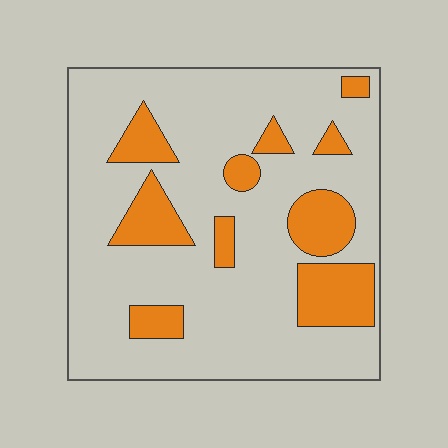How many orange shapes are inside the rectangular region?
10.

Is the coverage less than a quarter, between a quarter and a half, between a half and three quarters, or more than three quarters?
Less than a quarter.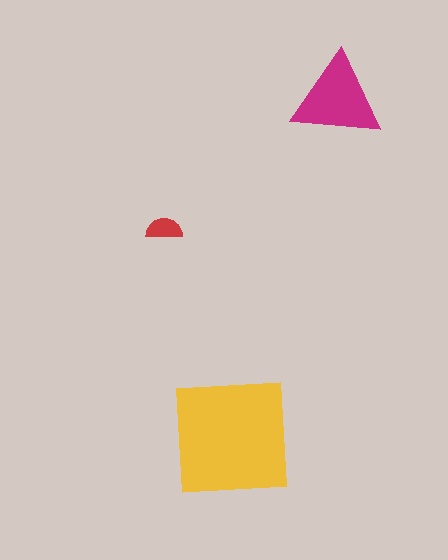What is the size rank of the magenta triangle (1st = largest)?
2nd.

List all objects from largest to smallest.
The yellow square, the magenta triangle, the red semicircle.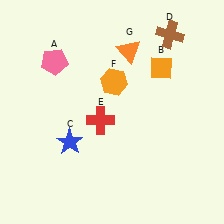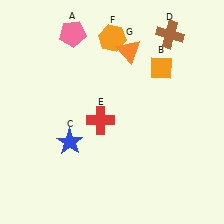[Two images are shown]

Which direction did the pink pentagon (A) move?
The pink pentagon (A) moved up.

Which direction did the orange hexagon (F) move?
The orange hexagon (F) moved up.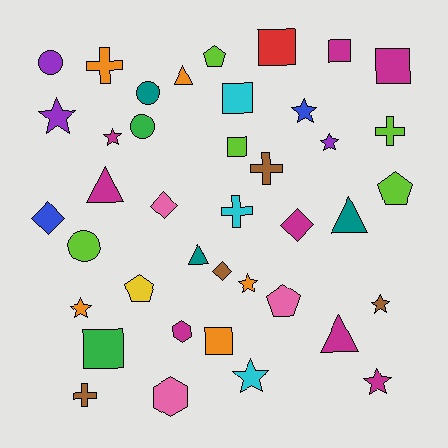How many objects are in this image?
There are 40 objects.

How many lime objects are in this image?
There are 5 lime objects.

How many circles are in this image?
There are 4 circles.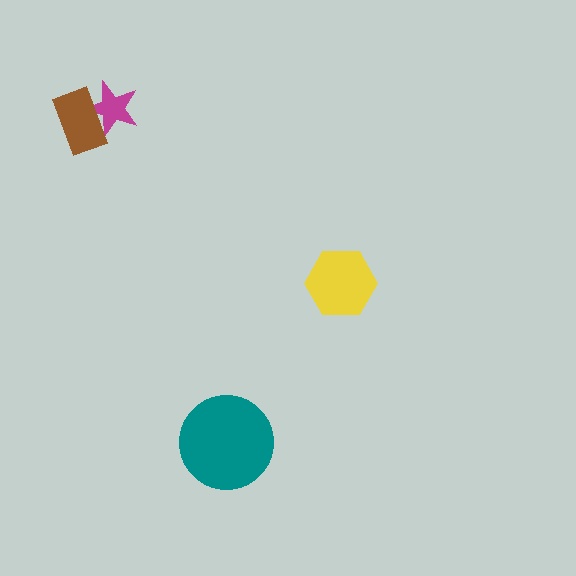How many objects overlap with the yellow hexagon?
0 objects overlap with the yellow hexagon.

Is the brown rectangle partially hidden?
No, no other shape covers it.